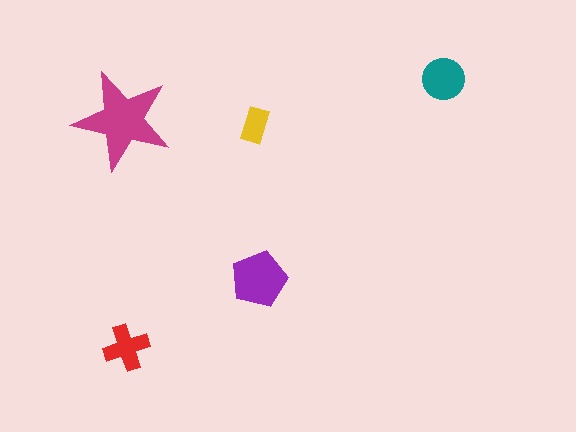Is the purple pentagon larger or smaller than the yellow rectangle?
Larger.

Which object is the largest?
The magenta star.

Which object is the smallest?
The yellow rectangle.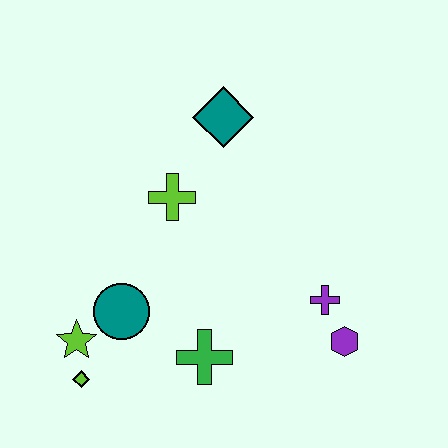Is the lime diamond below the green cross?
Yes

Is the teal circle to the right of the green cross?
No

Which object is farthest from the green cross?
The teal diamond is farthest from the green cross.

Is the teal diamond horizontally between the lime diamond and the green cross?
No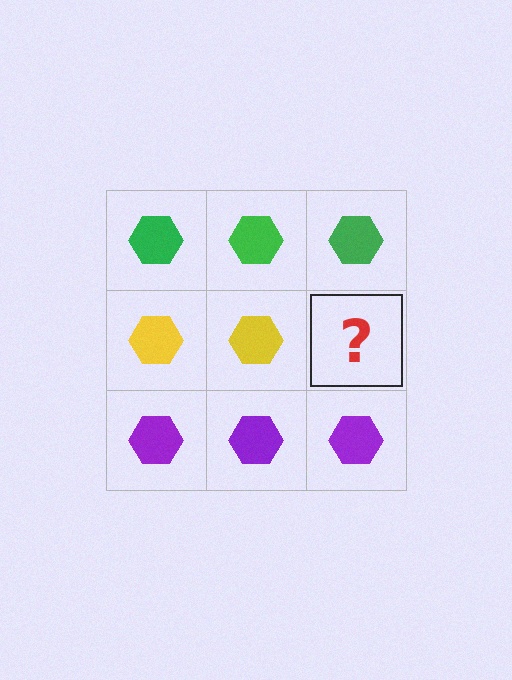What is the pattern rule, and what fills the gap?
The rule is that each row has a consistent color. The gap should be filled with a yellow hexagon.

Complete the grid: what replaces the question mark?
The question mark should be replaced with a yellow hexagon.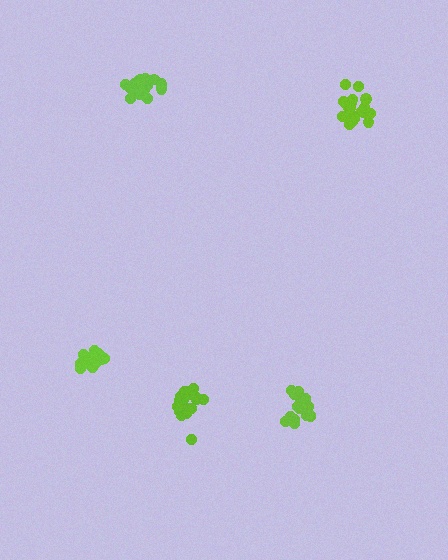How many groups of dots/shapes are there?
There are 5 groups.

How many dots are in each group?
Group 1: 18 dots, Group 2: 20 dots, Group 3: 20 dots, Group 4: 21 dots, Group 5: 18 dots (97 total).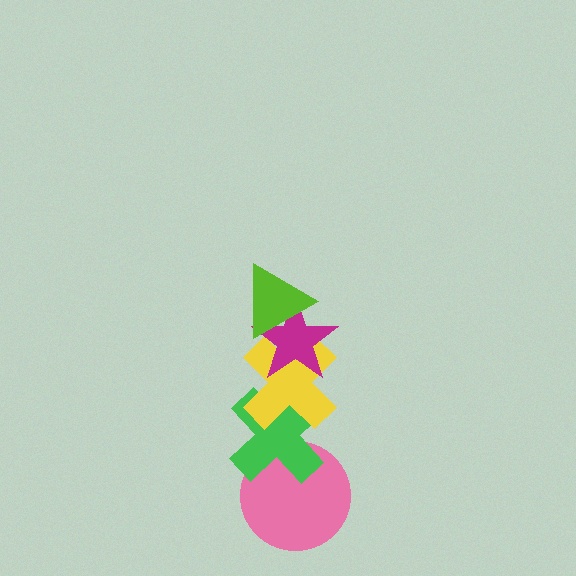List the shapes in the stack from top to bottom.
From top to bottom: the lime triangle, the magenta star, the yellow cross, the green cross, the pink circle.